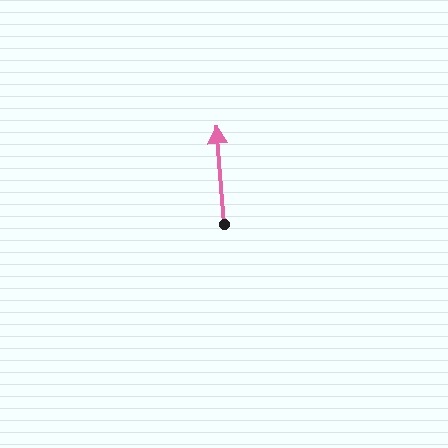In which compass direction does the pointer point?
North.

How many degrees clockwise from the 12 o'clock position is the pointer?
Approximately 356 degrees.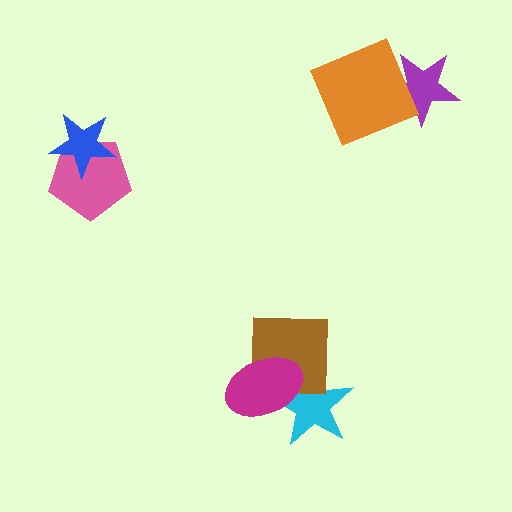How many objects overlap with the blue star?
1 object overlaps with the blue star.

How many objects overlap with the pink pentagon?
1 object overlaps with the pink pentagon.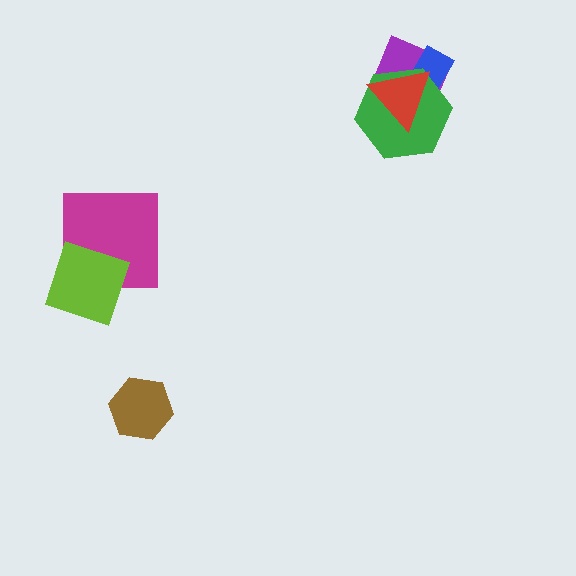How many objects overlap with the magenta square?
1 object overlaps with the magenta square.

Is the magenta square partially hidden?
Yes, it is partially covered by another shape.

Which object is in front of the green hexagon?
The red triangle is in front of the green hexagon.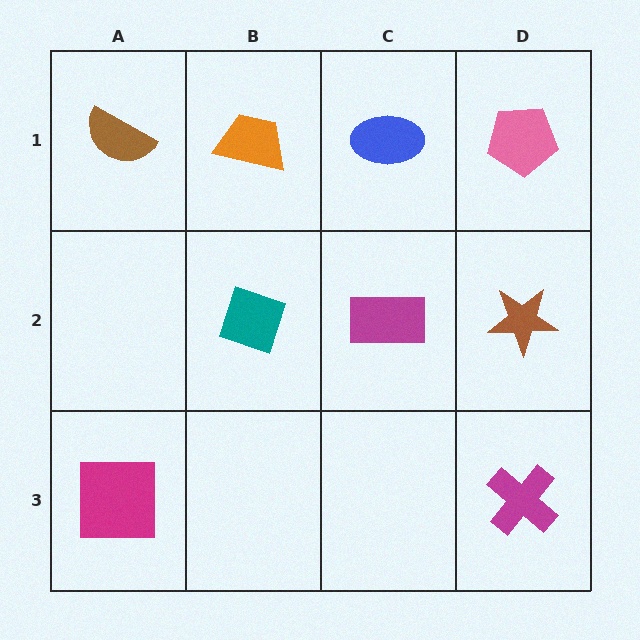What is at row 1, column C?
A blue ellipse.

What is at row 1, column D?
A pink pentagon.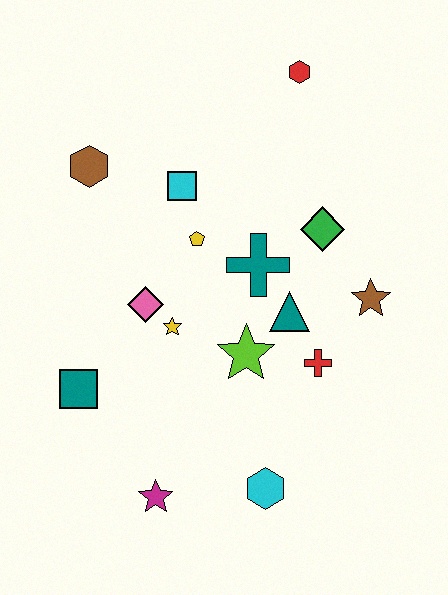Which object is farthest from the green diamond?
The magenta star is farthest from the green diamond.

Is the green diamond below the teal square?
No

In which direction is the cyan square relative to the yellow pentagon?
The cyan square is above the yellow pentagon.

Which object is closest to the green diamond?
The teal cross is closest to the green diamond.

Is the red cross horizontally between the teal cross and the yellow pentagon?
No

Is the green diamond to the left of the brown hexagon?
No